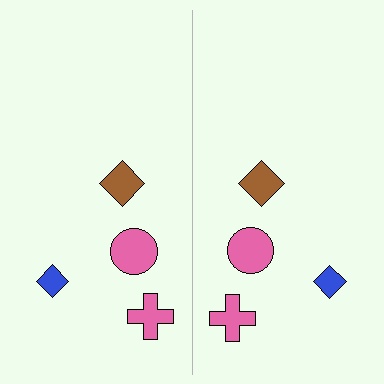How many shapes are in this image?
There are 8 shapes in this image.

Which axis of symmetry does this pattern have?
The pattern has a vertical axis of symmetry running through the center of the image.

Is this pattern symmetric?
Yes, this pattern has bilateral (reflection) symmetry.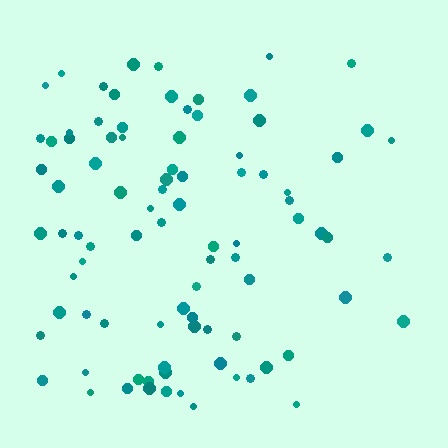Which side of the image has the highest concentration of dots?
The left.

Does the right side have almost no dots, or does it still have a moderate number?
Still a moderate number, just noticeably fewer than the left.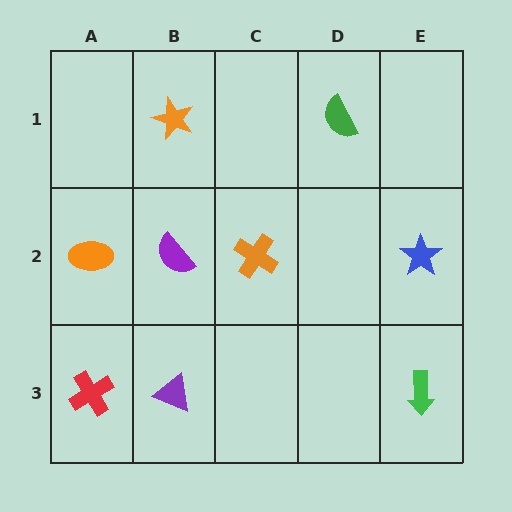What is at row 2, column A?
An orange ellipse.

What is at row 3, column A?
A red cross.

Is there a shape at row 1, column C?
No, that cell is empty.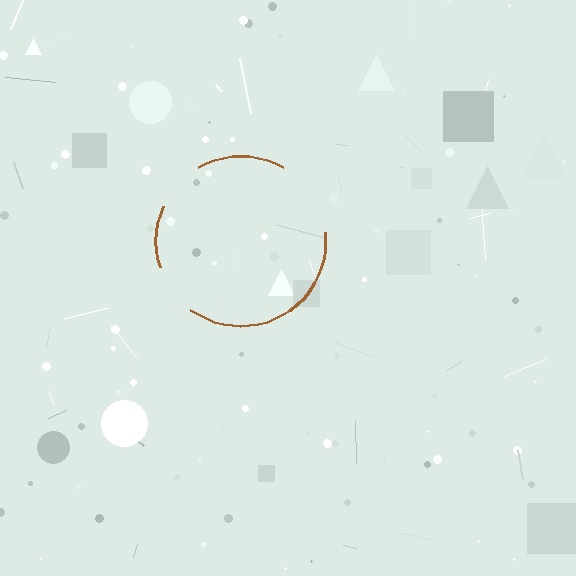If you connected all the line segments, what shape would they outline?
They would outline a circle.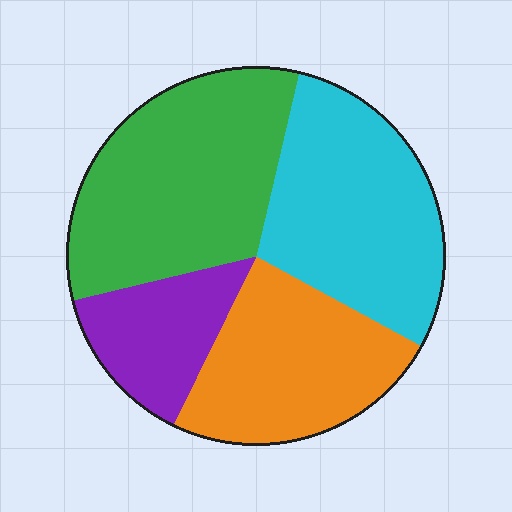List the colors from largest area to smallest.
From largest to smallest: green, cyan, orange, purple.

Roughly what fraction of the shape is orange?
Orange covers 24% of the shape.